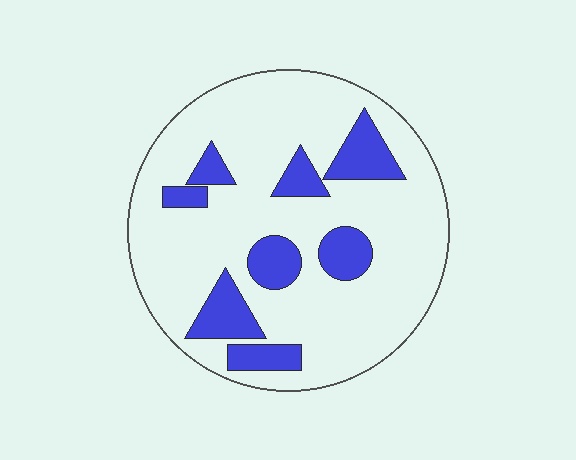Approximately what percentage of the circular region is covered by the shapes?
Approximately 20%.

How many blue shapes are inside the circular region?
8.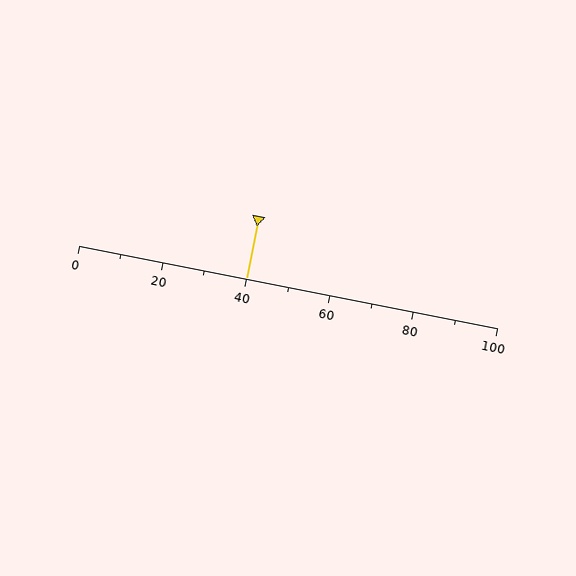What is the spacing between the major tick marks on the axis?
The major ticks are spaced 20 apart.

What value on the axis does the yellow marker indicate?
The marker indicates approximately 40.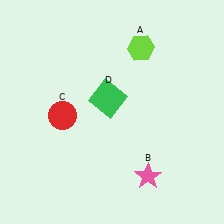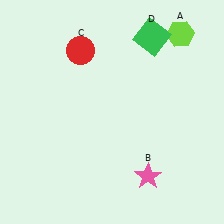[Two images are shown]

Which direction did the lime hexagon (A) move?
The lime hexagon (A) moved right.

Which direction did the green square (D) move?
The green square (D) moved up.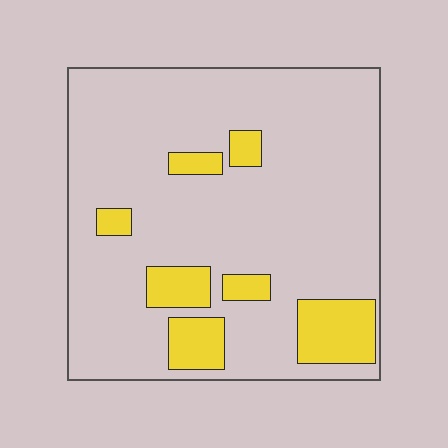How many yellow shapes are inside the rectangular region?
7.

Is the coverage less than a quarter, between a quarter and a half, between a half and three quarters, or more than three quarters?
Less than a quarter.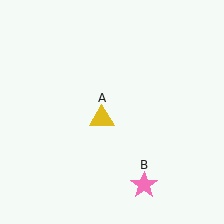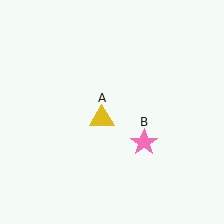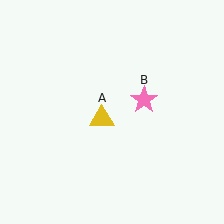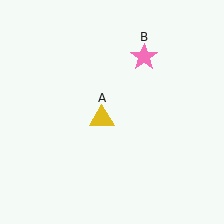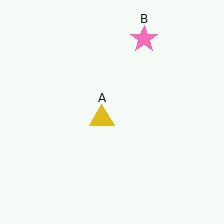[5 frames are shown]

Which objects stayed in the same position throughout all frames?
Yellow triangle (object A) remained stationary.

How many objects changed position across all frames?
1 object changed position: pink star (object B).